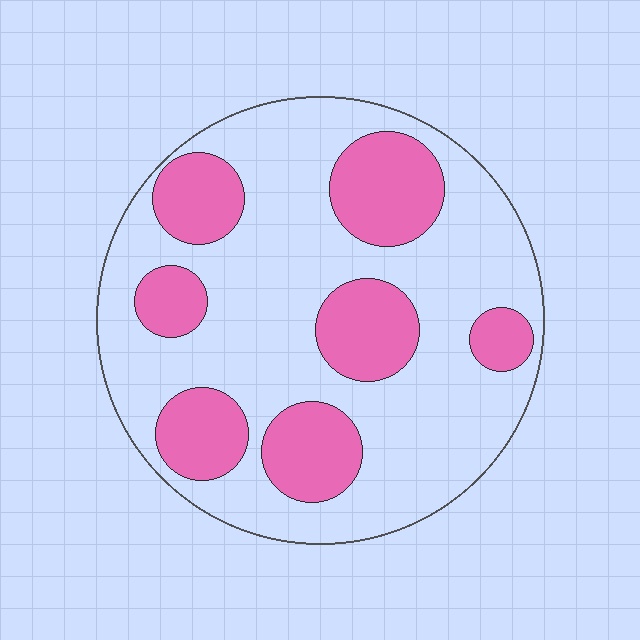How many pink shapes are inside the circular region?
7.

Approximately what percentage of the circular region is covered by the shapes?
Approximately 30%.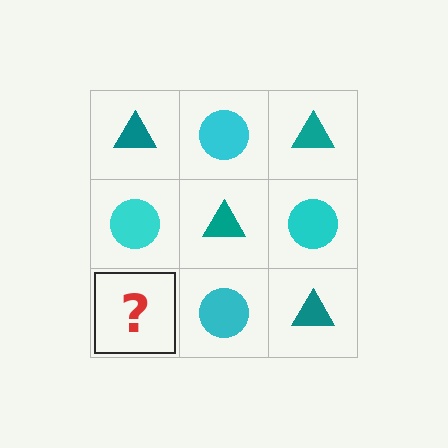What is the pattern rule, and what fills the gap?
The rule is that it alternates teal triangle and cyan circle in a checkerboard pattern. The gap should be filled with a teal triangle.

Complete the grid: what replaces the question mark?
The question mark should be replaced with a teal triangle.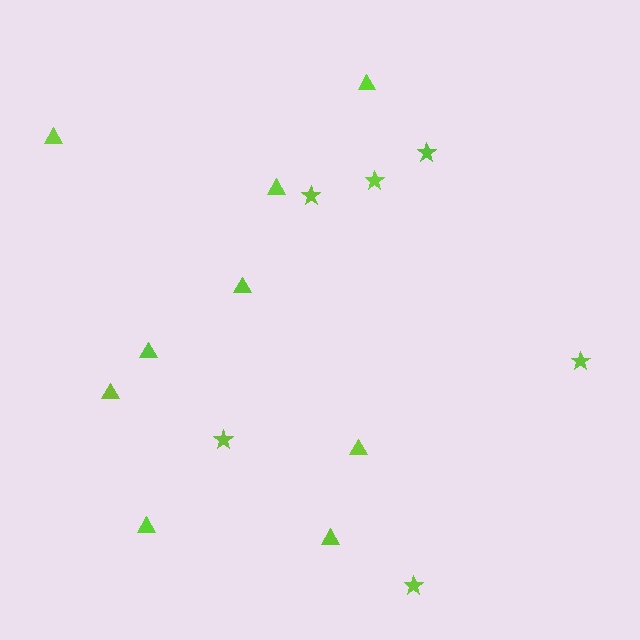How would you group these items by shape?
There are 2 groups: one group of triangles (9) and one group of stars (6).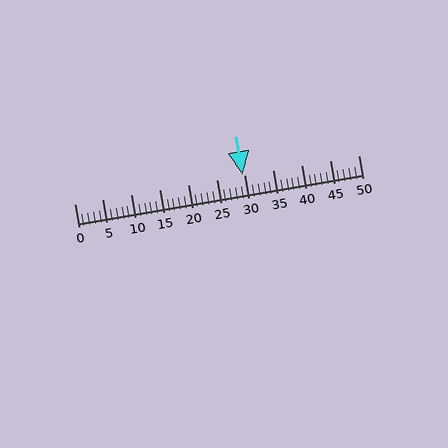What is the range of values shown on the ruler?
The ruler shows values from 0 to 50.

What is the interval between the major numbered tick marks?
The major tick marks are spaced 5 units apart.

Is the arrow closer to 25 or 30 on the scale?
The arrow is closer to 30.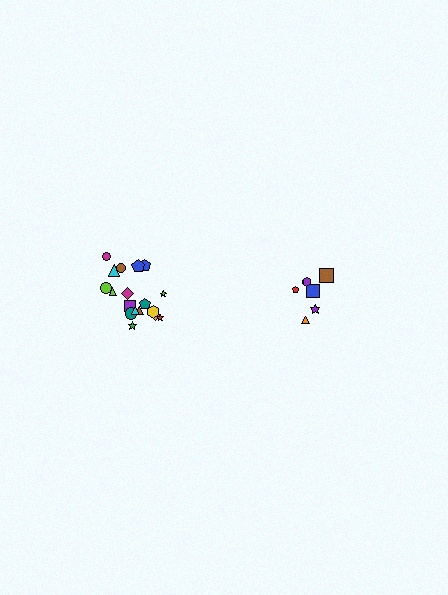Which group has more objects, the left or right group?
The left group.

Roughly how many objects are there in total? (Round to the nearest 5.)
Roughly 25 objects in total.